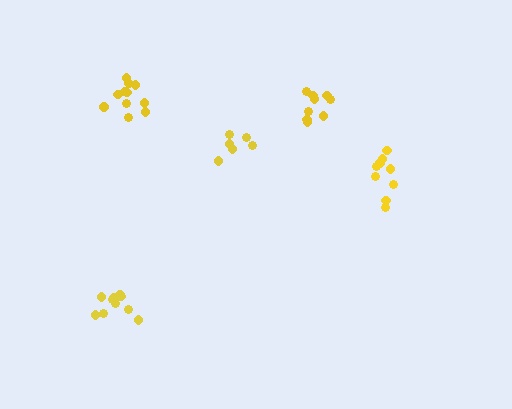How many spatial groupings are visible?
There are 5 spatial groupings.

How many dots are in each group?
Group 1: 9 dots, Group 2: 6 dots, Group 3: 11 dots, Group 4: 9 dots, Group 5: 10 dots (45 total).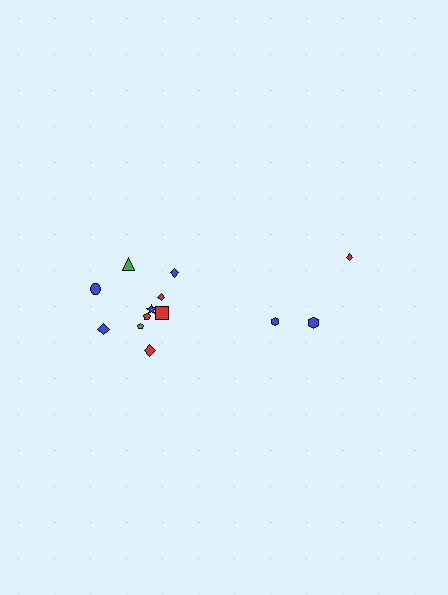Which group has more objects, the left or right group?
The left group.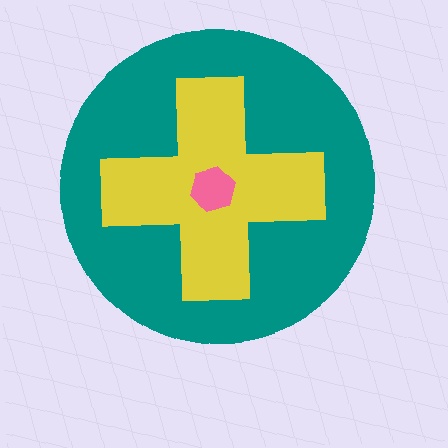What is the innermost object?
The pink hexagon.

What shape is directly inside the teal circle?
The yellow cross.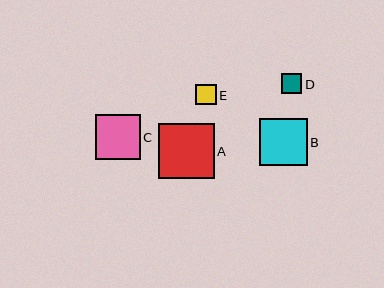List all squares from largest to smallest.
From largest to smallest: A, B, C, E, D.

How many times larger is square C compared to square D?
Square C is approximately 2.2 times the size of square D.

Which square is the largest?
Square A is the largest with a size of approximately 55 pixels.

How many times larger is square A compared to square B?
Square A is approximately 1.2 times the size of square B.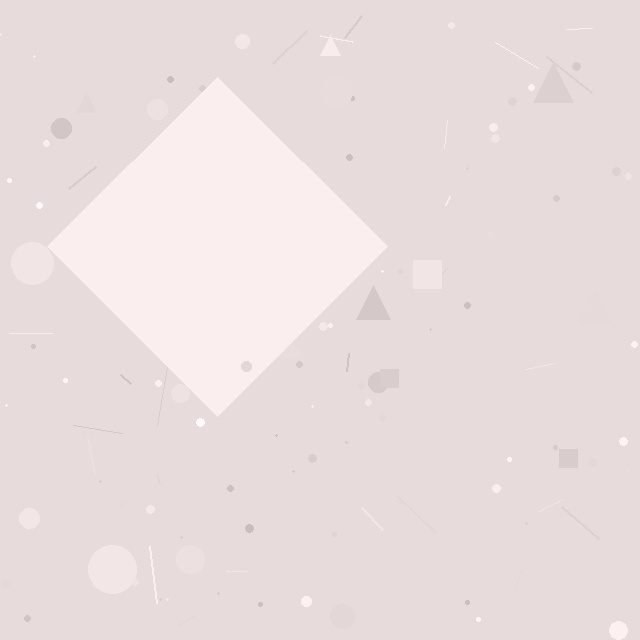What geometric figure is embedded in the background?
A diamond is embedded in the background.